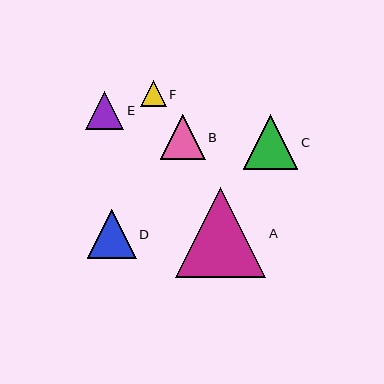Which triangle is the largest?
Triangle A is the largest with a size of approximately 90 pixels.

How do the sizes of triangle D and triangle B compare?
Triangle D and triangle B are approximately the same size.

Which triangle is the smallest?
Triangle F is the smallest with a size of approximately 26 pixels.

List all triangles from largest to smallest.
From largest to smallest: A, C, D, B, E, F.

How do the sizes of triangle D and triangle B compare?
Triangle D and triangle B are approximately the same size.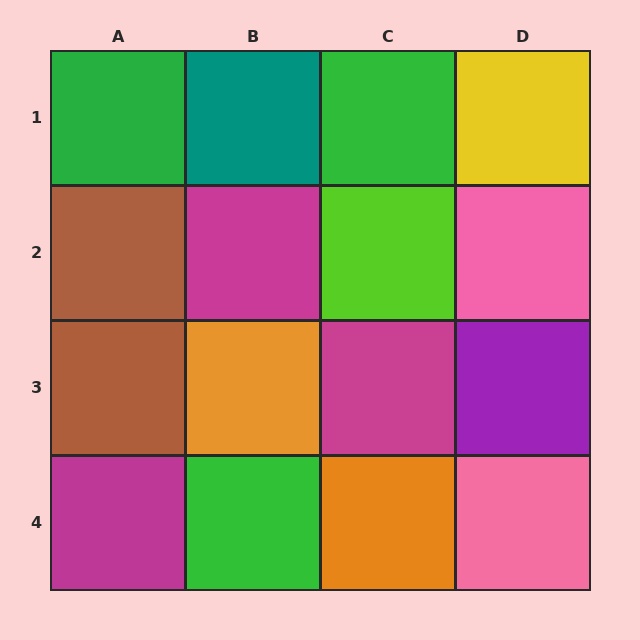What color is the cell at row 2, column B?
Magenta.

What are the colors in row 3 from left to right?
Brown, orange, magenta, purple.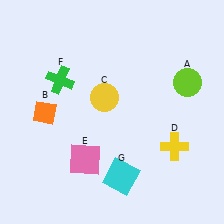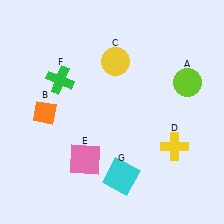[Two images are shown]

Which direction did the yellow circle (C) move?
The yellow circle (C) moved up.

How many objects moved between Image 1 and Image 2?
1 object moved between the two images.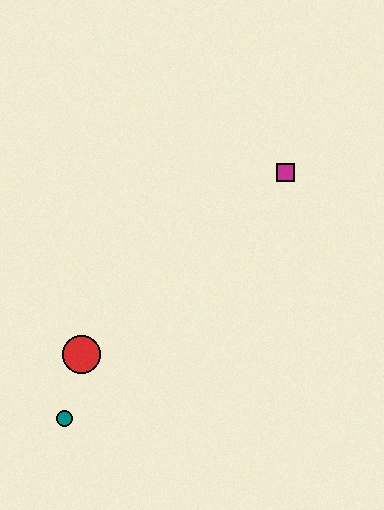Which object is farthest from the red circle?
The magenta square is farthest from the red circle.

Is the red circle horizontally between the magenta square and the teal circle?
Yes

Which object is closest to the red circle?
The teal circle is closest to the red circle.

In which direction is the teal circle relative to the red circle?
The teal circle is below the red circle.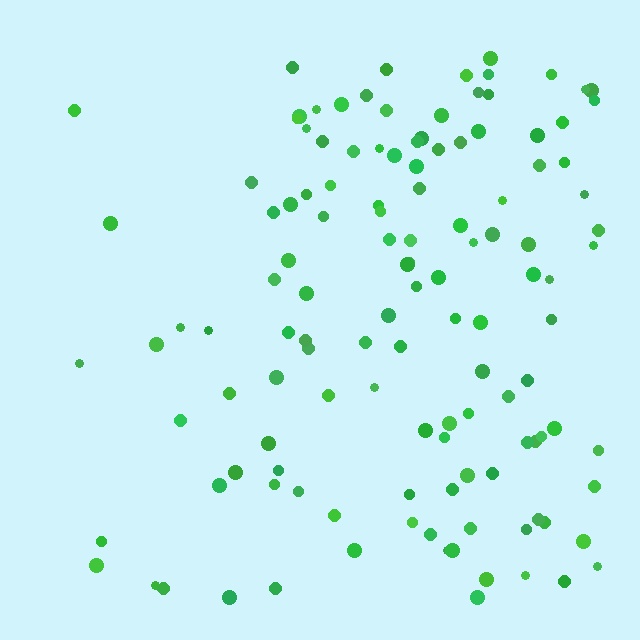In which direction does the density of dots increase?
From left to right, with the right side densest.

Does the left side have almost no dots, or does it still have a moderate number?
Still a moderate number, just noticeably fewer than the right.